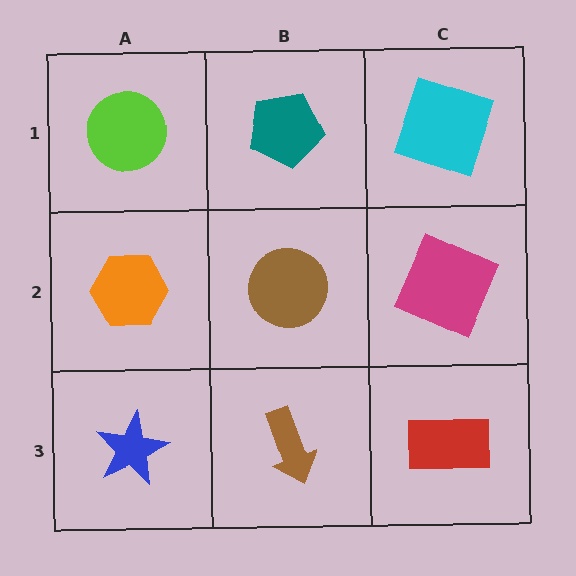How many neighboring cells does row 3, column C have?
2.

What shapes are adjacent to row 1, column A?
An orange hexagon (row 2, column A), a teal pentagon (row 1, column B).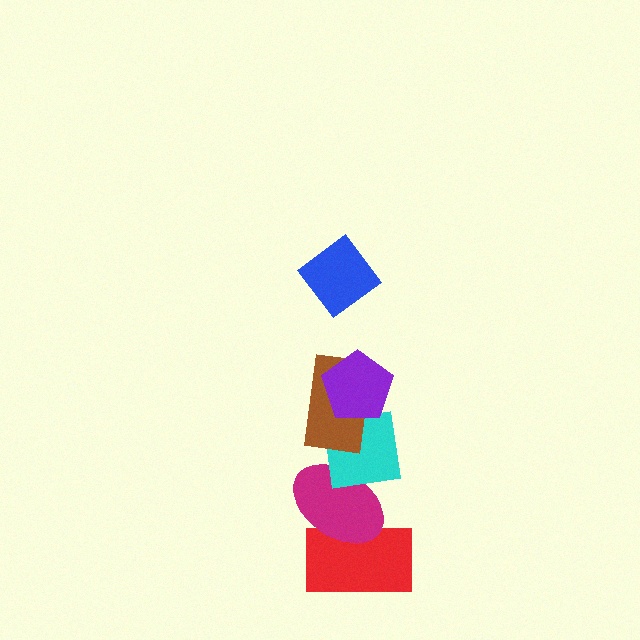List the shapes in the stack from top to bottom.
From top to bottom: the blue diamond, the purple pentagon, the brown rectangle, the cyan square, the magenta ellipse, the red rectangle.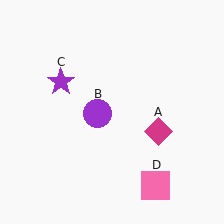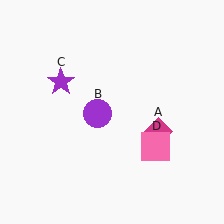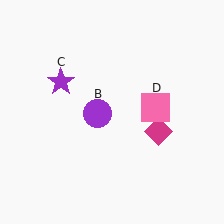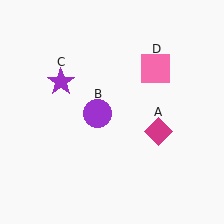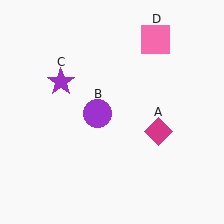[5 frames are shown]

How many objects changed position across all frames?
1 object changed position: pink square (object D).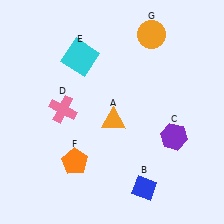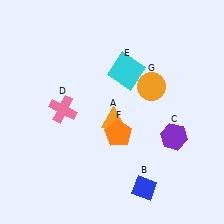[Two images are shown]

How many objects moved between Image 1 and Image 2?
3 objects moved between the two images.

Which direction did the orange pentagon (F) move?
The orange pentagon (F) moved right.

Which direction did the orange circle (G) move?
The orange circle (G) moved down.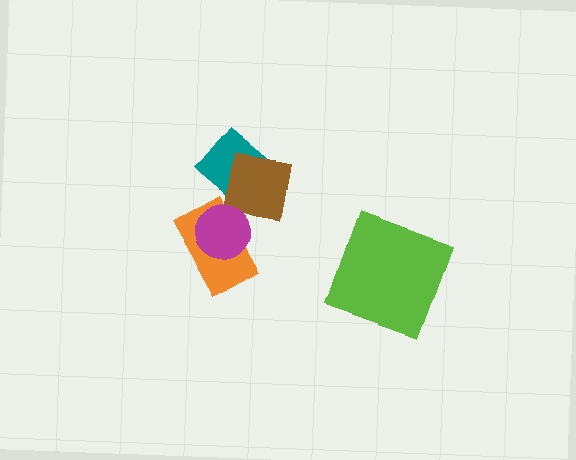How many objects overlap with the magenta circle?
1 object overlaps with the magenta circle.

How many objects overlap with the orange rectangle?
1 object overlaps with the orange rectangle.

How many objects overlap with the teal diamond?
1 object overlaps with the teal diamond.